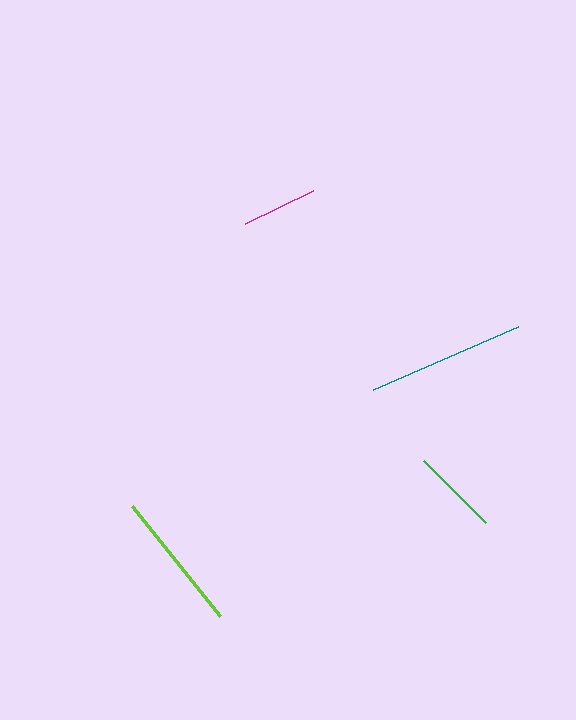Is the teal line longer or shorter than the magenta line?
The teal line is longer than the magenta line.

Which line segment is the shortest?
The magenta line is the shortest at approximately 76 pixels.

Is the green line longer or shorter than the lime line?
The lime line is longer than the green line.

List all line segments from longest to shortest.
From longest to shortest: teal, lime, green, magenta.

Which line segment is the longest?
The teal line is the longest at approximately 159 pixels.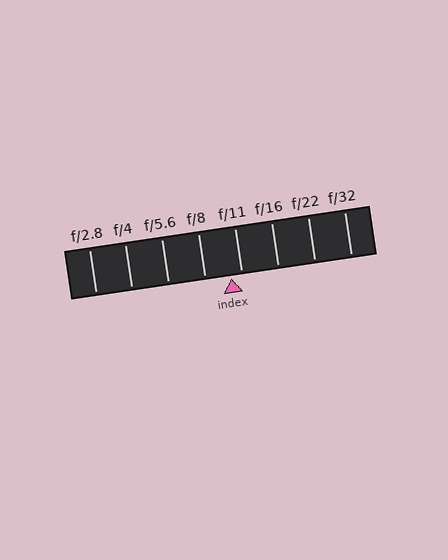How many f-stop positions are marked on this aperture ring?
There are 8 f-stop positions marked.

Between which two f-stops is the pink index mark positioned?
The index mark is between f/8 and f/11.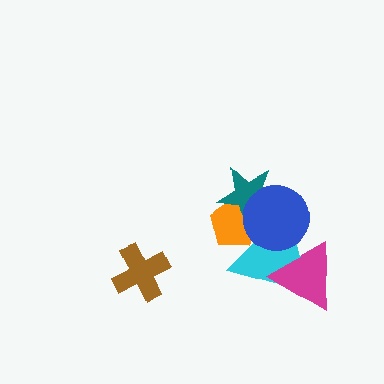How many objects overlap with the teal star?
3 objects overlap with the teal star.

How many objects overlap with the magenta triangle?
2 objects overlap with the magenta triangle.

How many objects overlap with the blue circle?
4 objects overlap with the blue circle.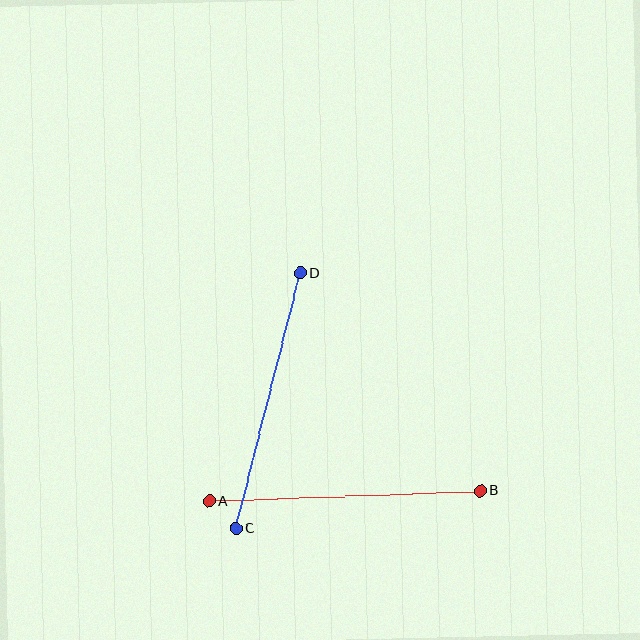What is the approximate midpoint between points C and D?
The midpoint is at approximately (268, 401) pixels.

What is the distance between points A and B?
The distance is approximately 271 pixels.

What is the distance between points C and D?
The distance is approximately 263 pixels.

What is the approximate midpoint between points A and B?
The midpoint is at approximately (344, 496) pixels.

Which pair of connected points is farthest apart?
Points A and B are farthest apart.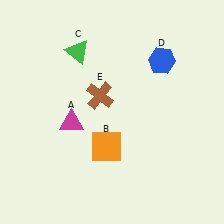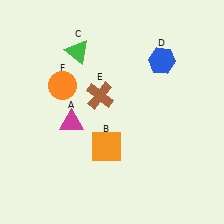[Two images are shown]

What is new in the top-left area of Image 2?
An orange circle (F) was added in the top-left area of Image 2.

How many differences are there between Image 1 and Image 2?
There is 1 difference between the two images.